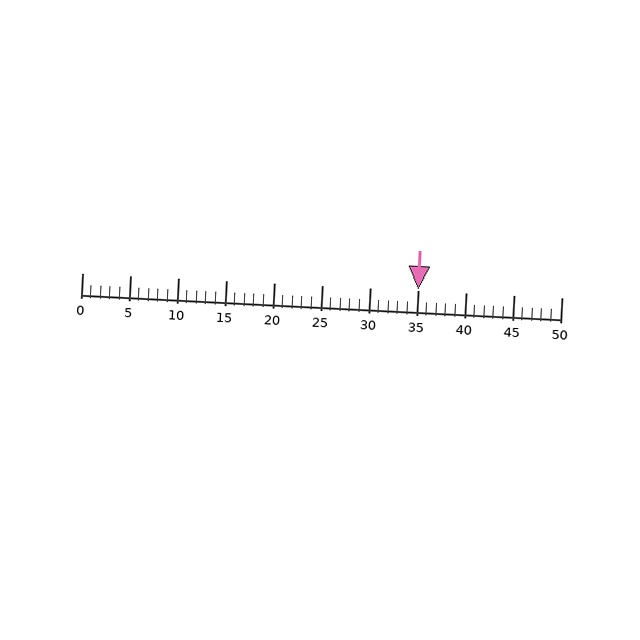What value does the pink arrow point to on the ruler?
The pink arrow points to approximately 35.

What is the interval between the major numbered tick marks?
The major tick marks are spaced 5 units apart.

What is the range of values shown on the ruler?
The ruler shows values from 0 to 50.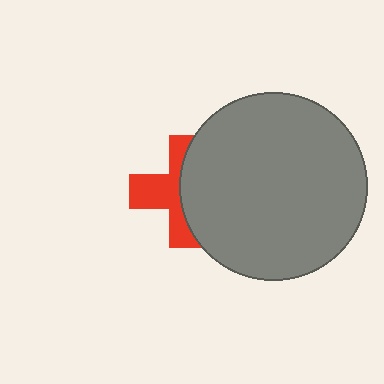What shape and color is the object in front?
The object in front is a gray circle.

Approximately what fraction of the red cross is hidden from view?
Roughly 52% of the red cross is hidden behind the gray circle.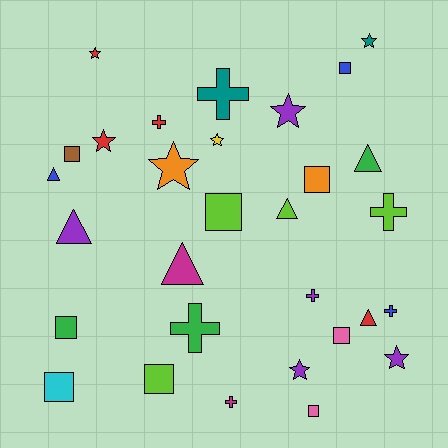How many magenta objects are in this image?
There are 2 magenta objects.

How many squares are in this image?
There are 9 squares.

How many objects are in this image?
There are 30 objects.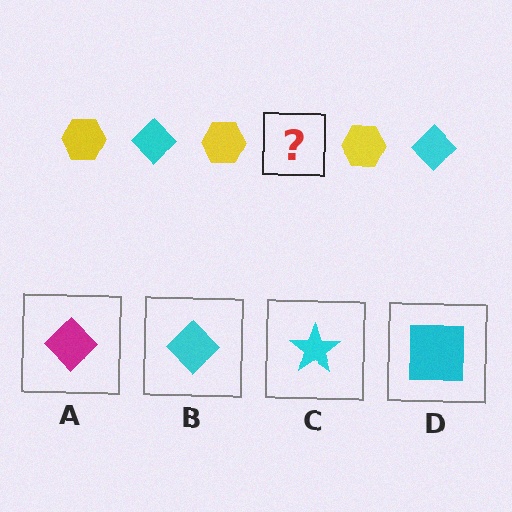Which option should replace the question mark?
Option B.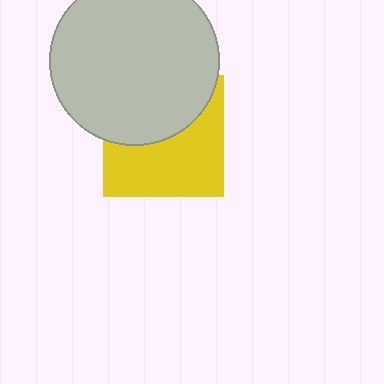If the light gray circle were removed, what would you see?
You would see the complete yellow square.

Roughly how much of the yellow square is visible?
About half of it is visible (roughly 55%).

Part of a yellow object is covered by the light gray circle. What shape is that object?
It is a square.